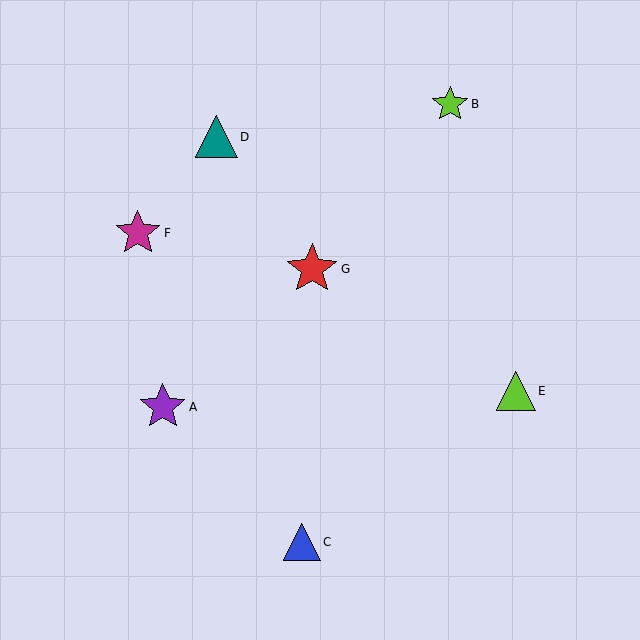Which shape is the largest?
The red star (labeled G) is the largest.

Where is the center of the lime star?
The center of the lime star is at (450, 104).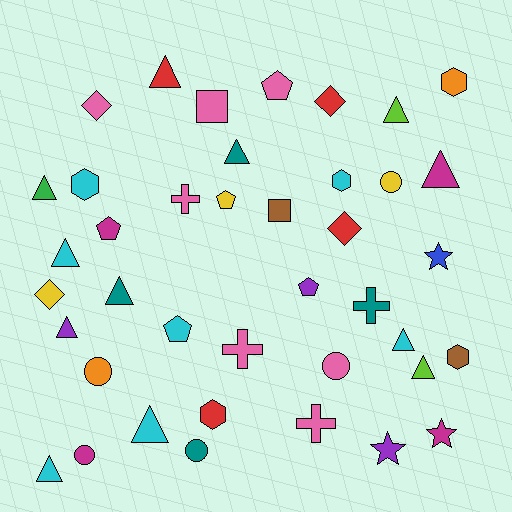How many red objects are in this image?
There are 4 red objects.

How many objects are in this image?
There are 40 objects.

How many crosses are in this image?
There are 4 crosses.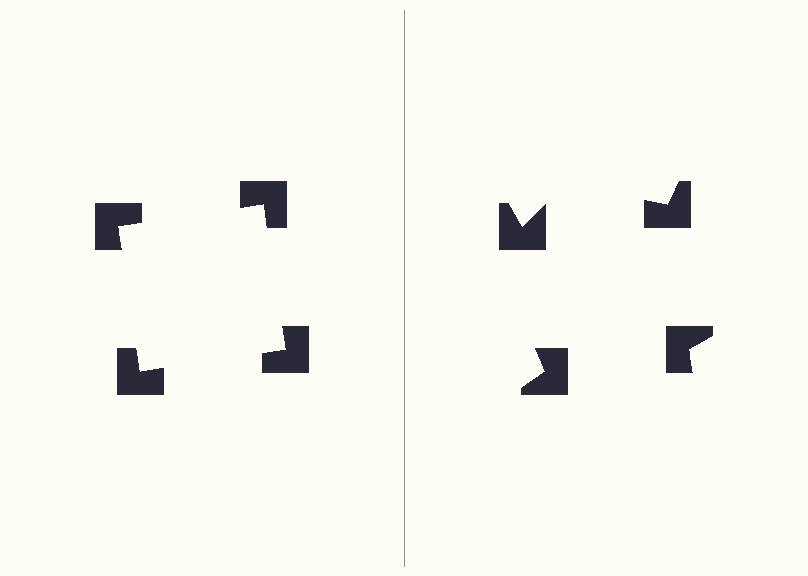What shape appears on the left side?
An illusory square.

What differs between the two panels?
The notched squares are positioned identically on both sides; only the wedge orientations differ. On the left they align to a square; on the right they are misaligned.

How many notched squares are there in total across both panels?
8 — 4 on each side.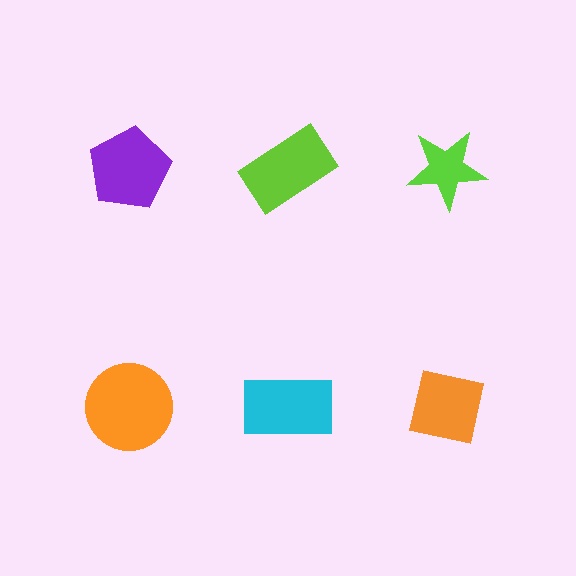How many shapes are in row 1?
3 shapes.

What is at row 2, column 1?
An orange circle.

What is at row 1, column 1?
A purple pentagon.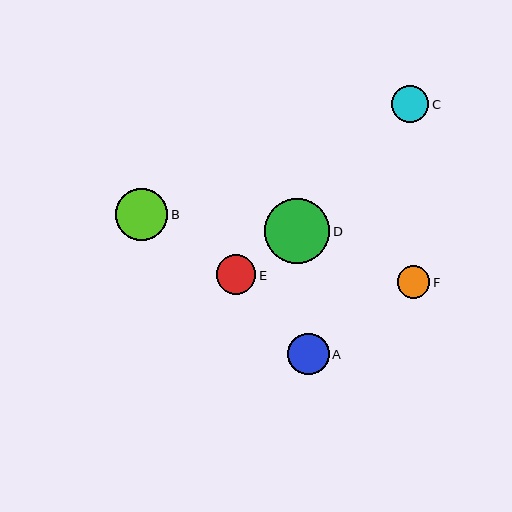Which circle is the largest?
Circle D is the largest with a size of approximately 65 pixels.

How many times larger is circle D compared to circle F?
Circle D is approximately 2.0 times the size of circle F.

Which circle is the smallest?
Circle F is the smallest with a size of approximately 32 pixels.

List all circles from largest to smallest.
From largest to smallest: D, B, A, E, C, F.